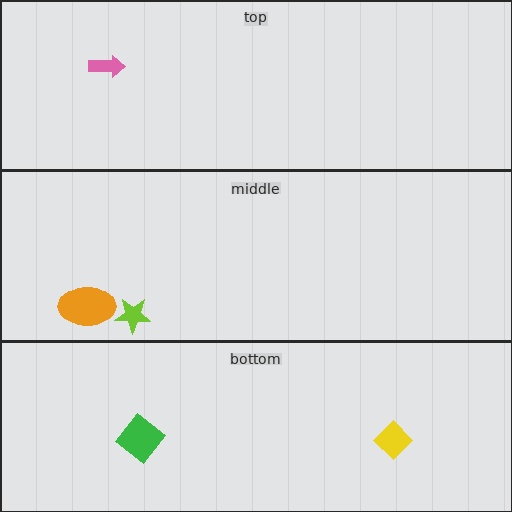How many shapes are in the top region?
1.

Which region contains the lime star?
The middle region.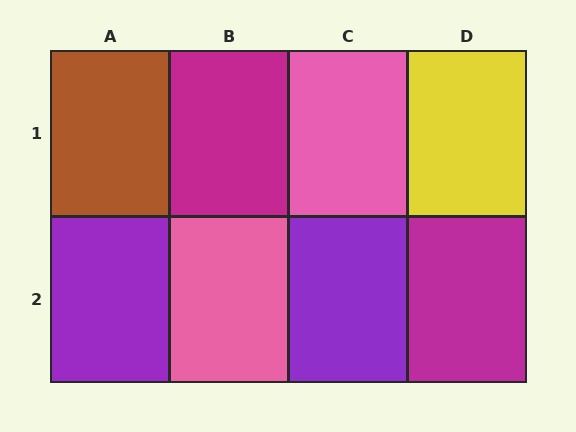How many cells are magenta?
2 cells are magenta.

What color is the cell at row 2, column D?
Magenta.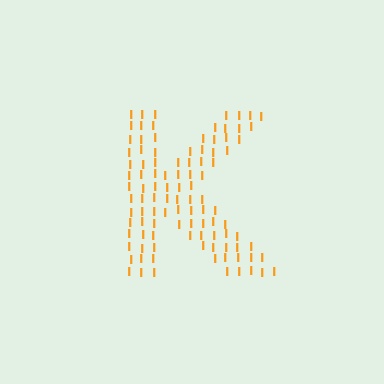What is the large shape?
The large shape is the letter K.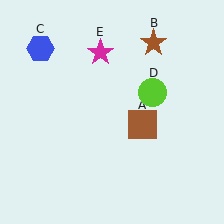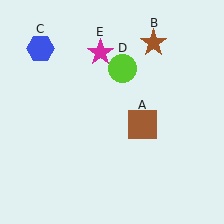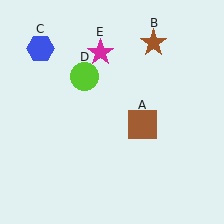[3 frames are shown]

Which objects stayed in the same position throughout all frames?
Brown square (object A) and brown star (object B) and blue hexagon (object C) and magenta star (object E) remained stationary.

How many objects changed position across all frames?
1 object changed position: lime circle (object D).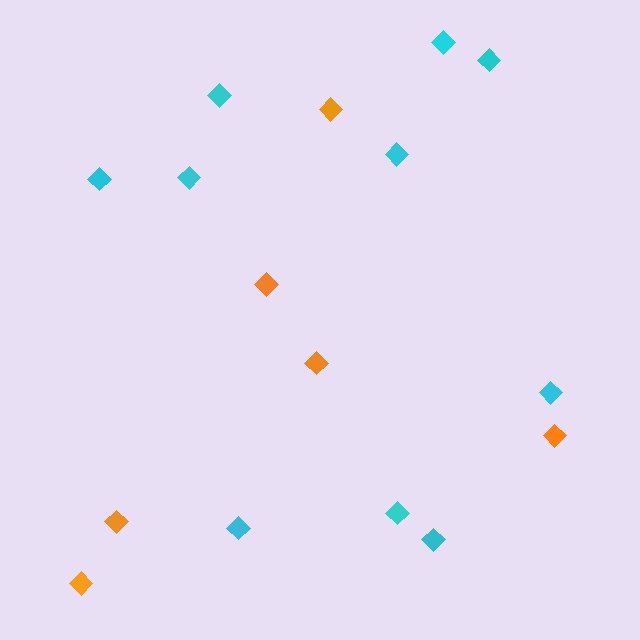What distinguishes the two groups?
There are 2 groups: one group of orange diamonds (6) and one group of cyan diamonds (10).